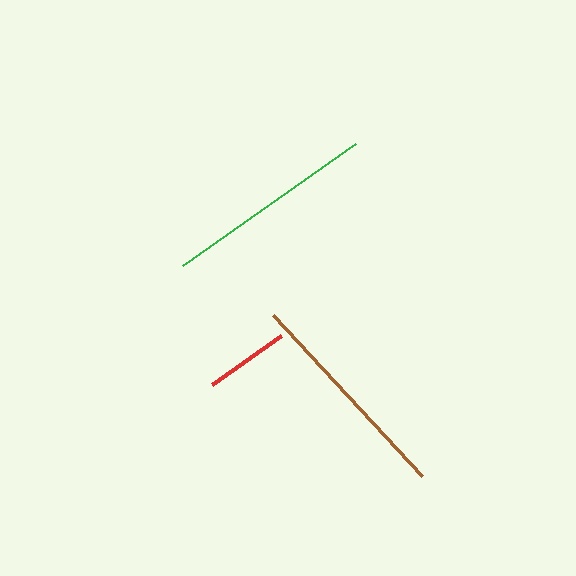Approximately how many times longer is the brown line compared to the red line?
The brown line is approximately 2.6 times the length of the red line.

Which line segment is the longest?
The brown line is the longest at approximately 220 pixels.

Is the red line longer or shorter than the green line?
The green line is longer than the red line.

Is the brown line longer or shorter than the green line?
The brown line is longer than the green line.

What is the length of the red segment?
The red segment is approximately 84 pixels long.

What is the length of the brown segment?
The brown segment is approximately 220 pixels long.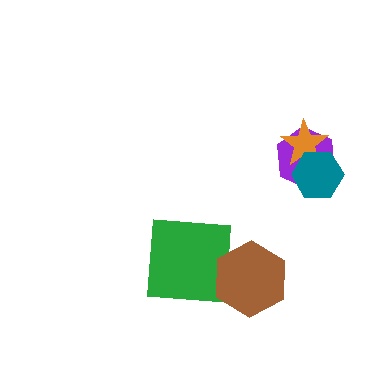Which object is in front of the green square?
The brown hexagon is in front of the green square.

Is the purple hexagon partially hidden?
Yes, it is partially covered by another shape.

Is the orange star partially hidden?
Yes, it is partially covered by another shape.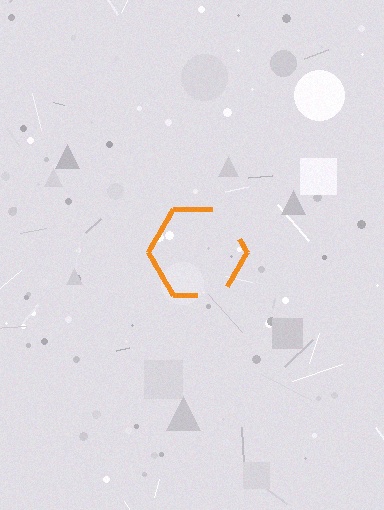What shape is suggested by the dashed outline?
The dashed outline suggests a hexagon.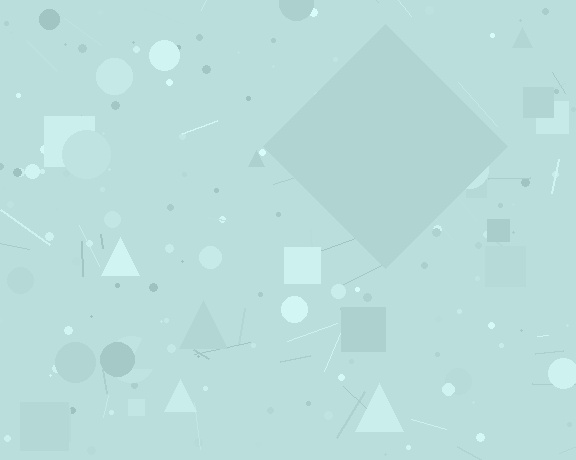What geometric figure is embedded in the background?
A diamond is embedded in the background.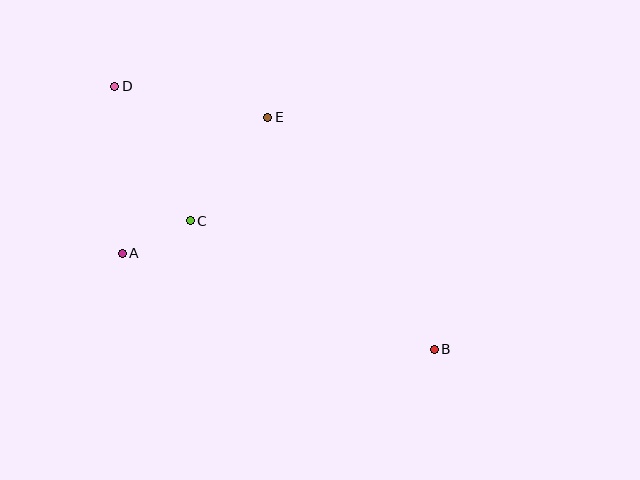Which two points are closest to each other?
Points A and C are closest to each other.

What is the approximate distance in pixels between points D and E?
The distance between D and E is approximately 156 pixels.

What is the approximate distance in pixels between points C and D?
The distance between C and D is approximately 154 pixels.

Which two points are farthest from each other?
Points B and D are farthest from each other.